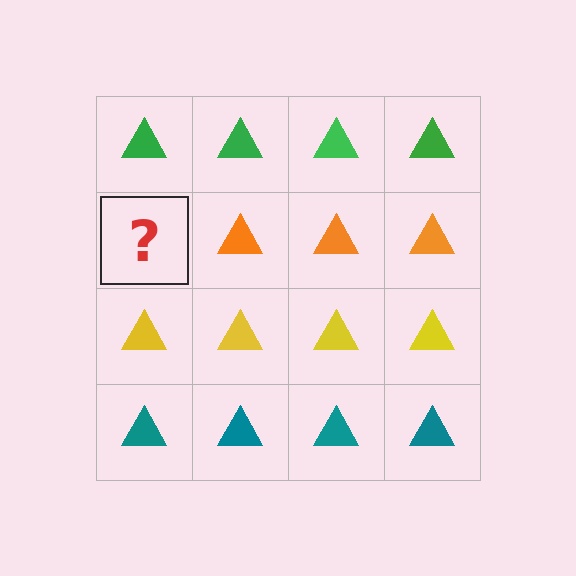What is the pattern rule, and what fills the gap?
The rule is that each row has a consistent color. The gap should be filled with an orange triangle.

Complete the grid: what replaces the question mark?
The question mark should be replaced with an orange triangle.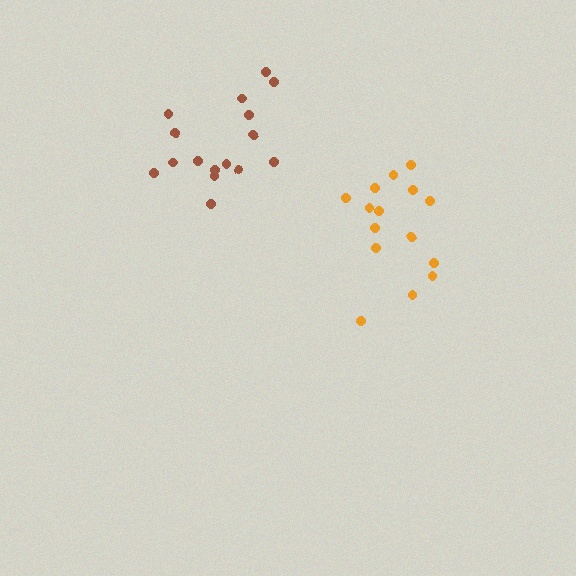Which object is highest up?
The brown cluster is topmost.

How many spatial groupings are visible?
There are 2 spatial groupings.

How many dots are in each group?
Group 1: 15 dots, Group 2: 16 dots (31 total).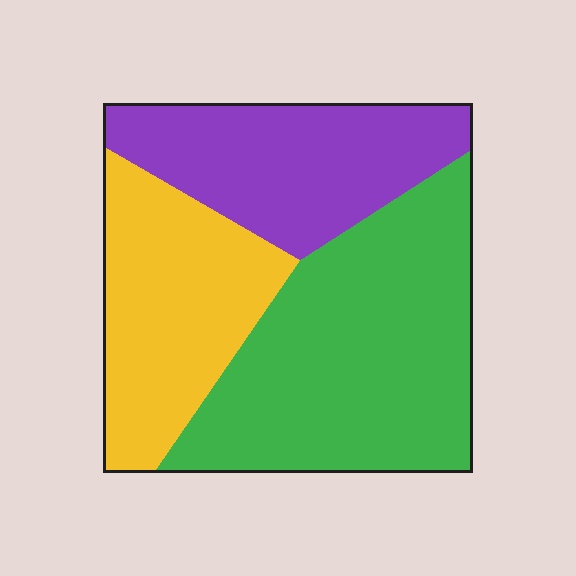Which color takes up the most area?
Green, at roughly 45%.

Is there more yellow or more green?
Green.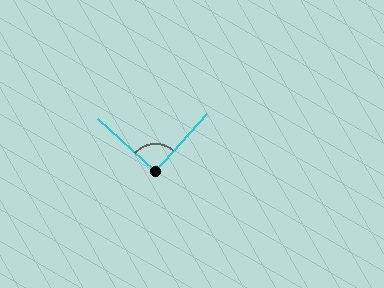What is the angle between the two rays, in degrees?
Approximately 90 degrees.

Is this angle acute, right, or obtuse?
It is approximately a right angle.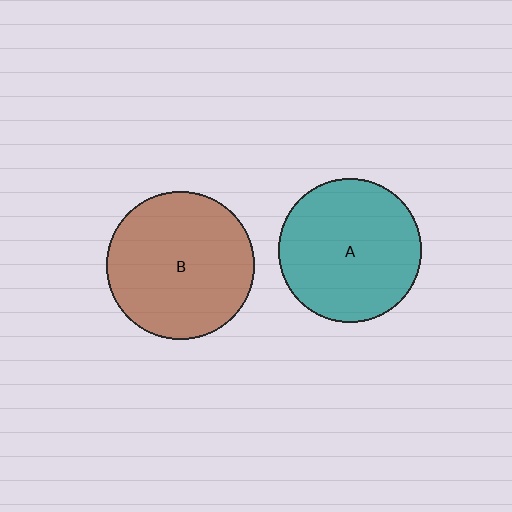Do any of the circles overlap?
No, none of the circles overlap.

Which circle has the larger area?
Circle B (brown).